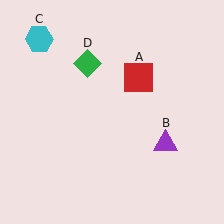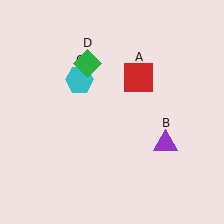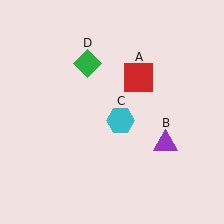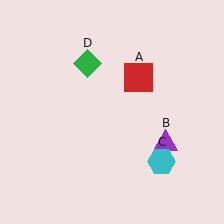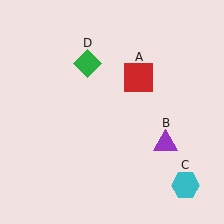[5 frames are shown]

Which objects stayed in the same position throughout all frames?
Red square (object A) and purple triangle (object B) and green diamond (object D) remained stationary.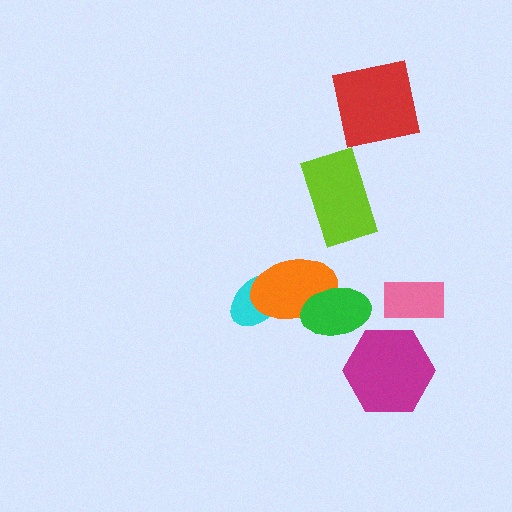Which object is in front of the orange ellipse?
The green ellipse is in front of the orange ellipse.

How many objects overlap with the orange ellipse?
2 objects overlap with the orange ellipse.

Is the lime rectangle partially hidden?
No, no other shape covers it.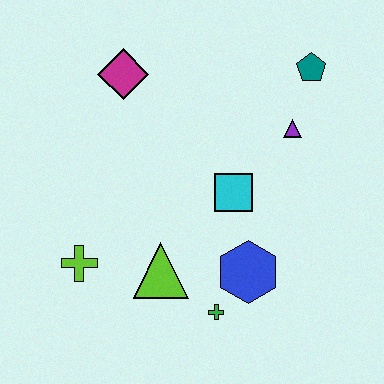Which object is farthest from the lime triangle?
The teal pentagon is farthest from the lime triangle.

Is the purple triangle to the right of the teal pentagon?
No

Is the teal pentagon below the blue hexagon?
No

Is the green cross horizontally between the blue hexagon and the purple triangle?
No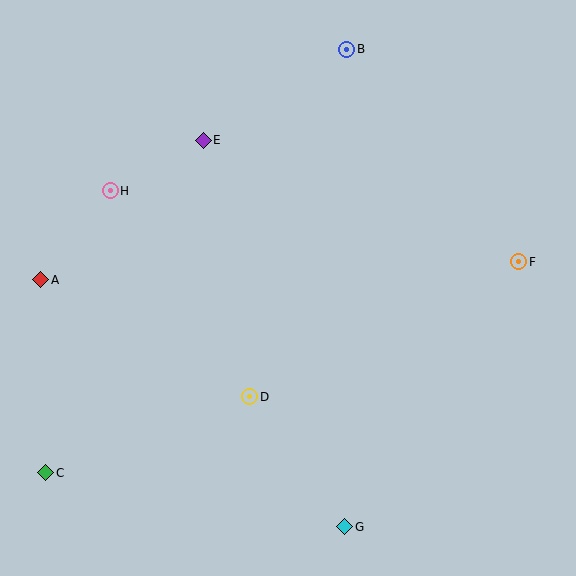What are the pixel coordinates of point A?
Point A is at (41, 280).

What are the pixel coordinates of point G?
Point G is at (345, 527).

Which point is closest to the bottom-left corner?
Point C is closest to the bottom-left corner.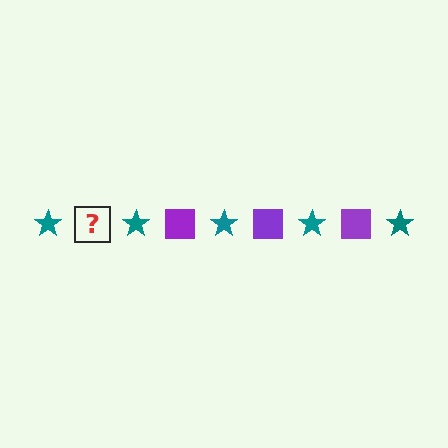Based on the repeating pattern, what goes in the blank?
The blank should be a purple square.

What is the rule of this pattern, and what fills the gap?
The rule is that the pattern alternates between teal star and purple square. The gap should be filled with a purple square.